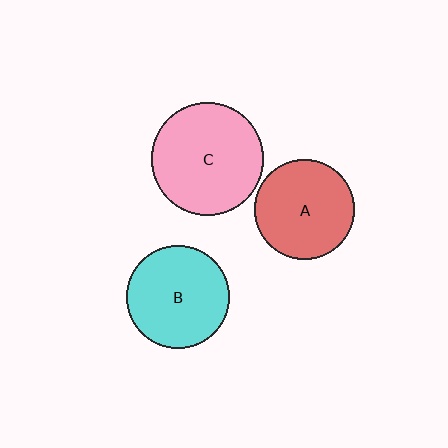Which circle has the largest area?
Circle C (pink).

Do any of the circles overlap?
No, none of the circles overlap.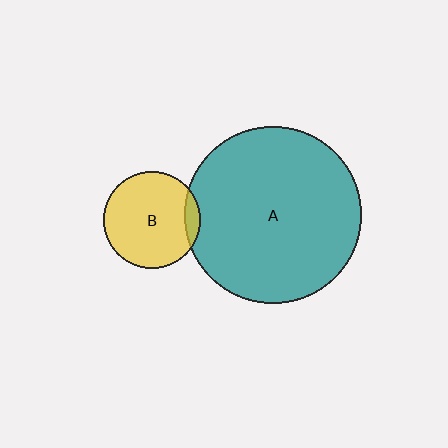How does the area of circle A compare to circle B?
Approximately 3.4 times.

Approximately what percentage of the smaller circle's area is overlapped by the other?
Approximately 10%.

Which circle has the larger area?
Circle A (teal).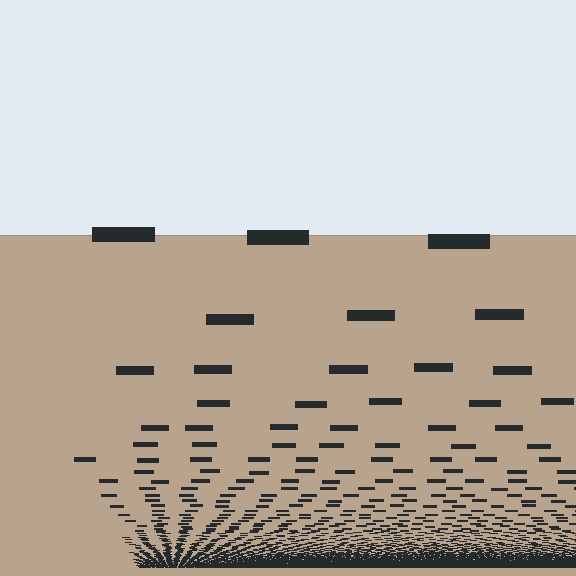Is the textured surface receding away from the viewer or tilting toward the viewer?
The surface appears to tilt toward the viewer. Texture elements get larger and sparser toward the top.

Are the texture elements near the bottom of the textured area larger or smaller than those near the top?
Smaller. The gradient is inverted — elements near the bottom are smaller and denser.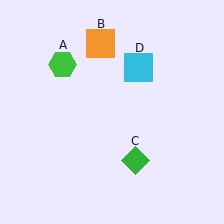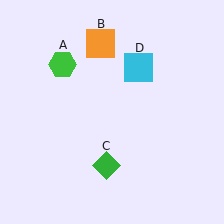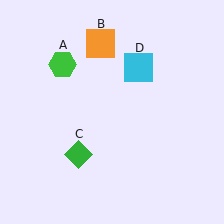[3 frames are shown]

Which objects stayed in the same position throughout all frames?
Green hexagon (object A) and orange square (object B) and cyan square (object D) remained stationary.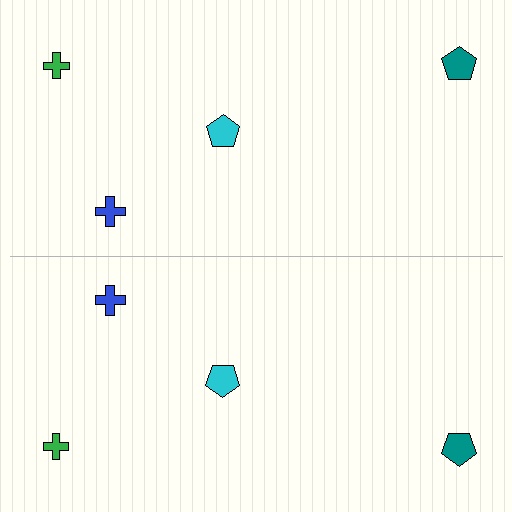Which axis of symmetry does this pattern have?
The pattern has a horizontal axis of symmetry running through the center of the image.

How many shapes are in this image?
There are 8 shapes in this image.